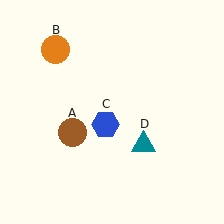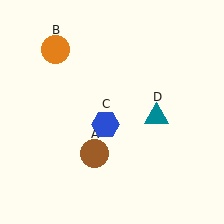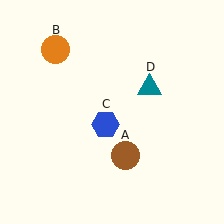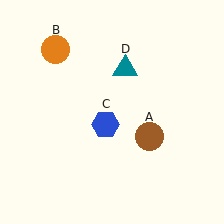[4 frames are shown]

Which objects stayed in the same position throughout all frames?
Orange circle (object B) and blue hexagon (object C) remained stationary.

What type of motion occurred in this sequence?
The brown circle (object A), teal triangle (object D) rotated counterclockwise around the center of the scene.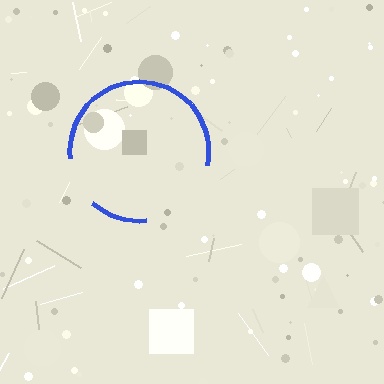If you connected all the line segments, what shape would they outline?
They would outline a circle.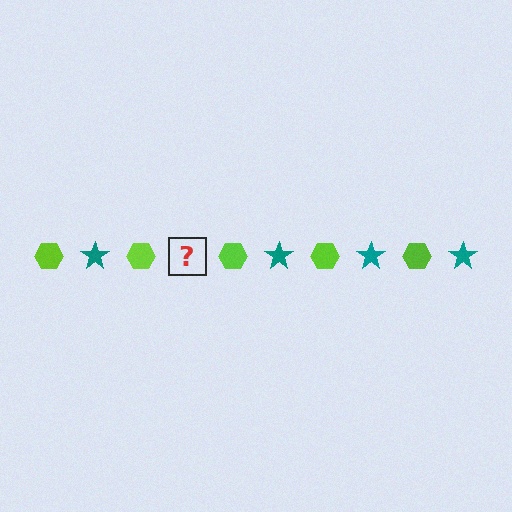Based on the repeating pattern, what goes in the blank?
The blank should be a teal star.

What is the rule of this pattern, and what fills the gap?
The rule is that the pattern alternates between lime hexagon and teal star. The gap should be filled with a teal star.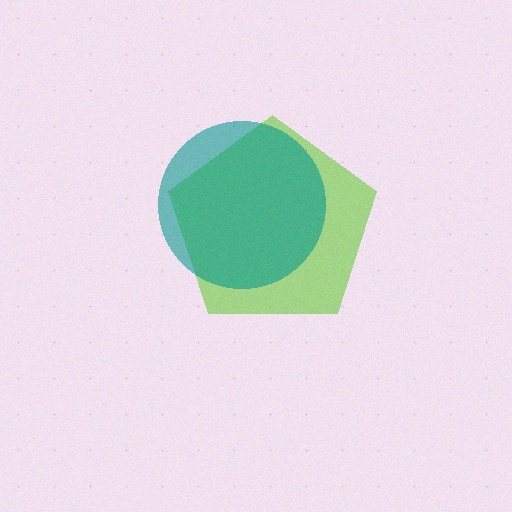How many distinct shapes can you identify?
There are 2 distinct shapes: a lime pentagon, a teal circle.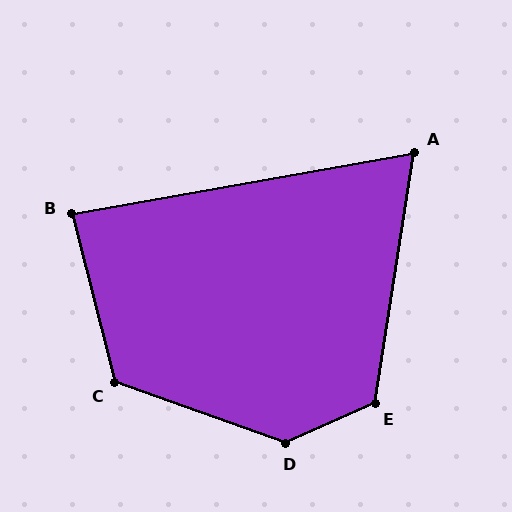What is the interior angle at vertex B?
Approximately 86 degrees (approximately right).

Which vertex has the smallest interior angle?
A, at approximately 71 degrees.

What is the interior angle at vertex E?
Approximately 123 degrees (obtuse).